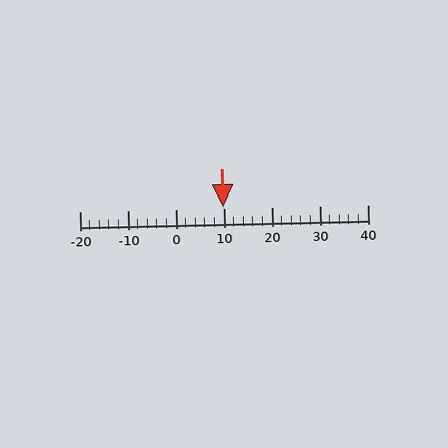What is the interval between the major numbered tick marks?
The major tick marks are spaced 10 units apart.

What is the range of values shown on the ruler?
The ruler shows values from -20 to 40.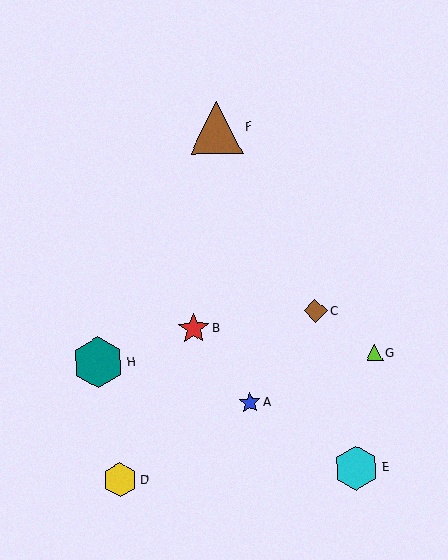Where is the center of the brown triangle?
The center of the brown triangle is at (217, 127).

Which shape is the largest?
The brown triangle (labeled F) is the largest.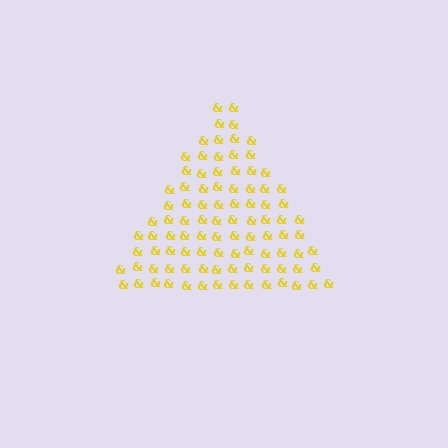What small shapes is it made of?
It is made of small ampersands.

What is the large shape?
The large shape is a triangle.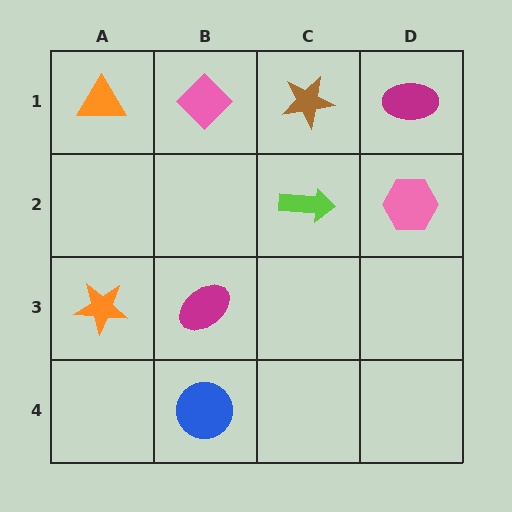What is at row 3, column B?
A magenta ellipse.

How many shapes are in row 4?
1 shape.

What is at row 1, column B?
A pink diamond.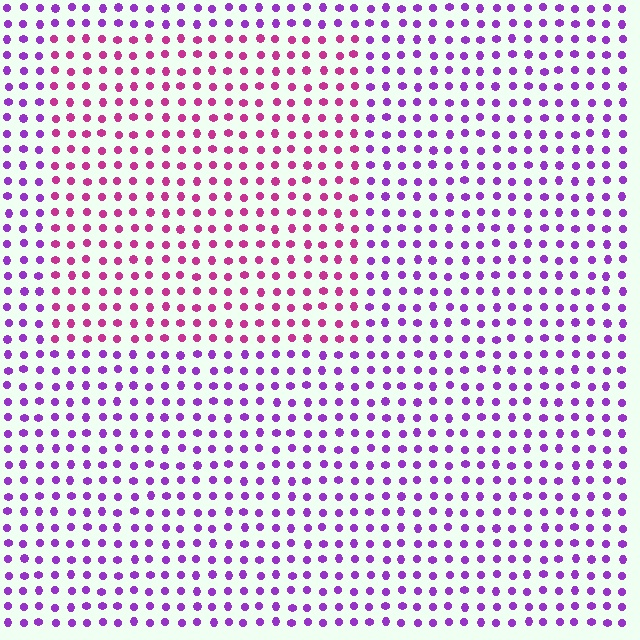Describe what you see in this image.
The image is filled with small purple elements in a uniform arrangement. A rectangle-shaped region is visible where the elements are tinted to a slightly different hue, forming a subtle color boundary.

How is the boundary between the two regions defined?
The boundary is defined purely by a slight shift in hue (about 41 degrees). Spacing, size, and orientation are identical on both sides.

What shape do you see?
I see a rectangle.